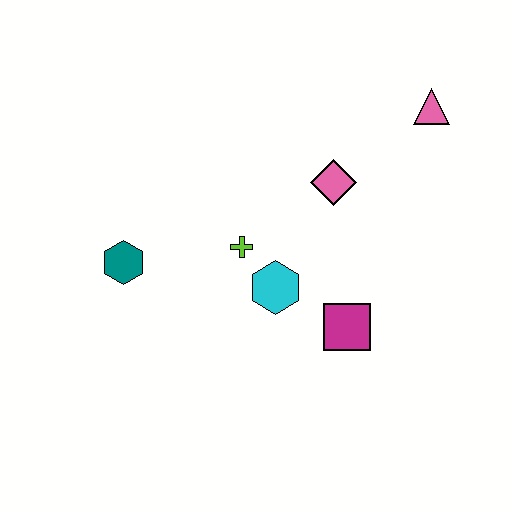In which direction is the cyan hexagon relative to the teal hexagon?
The cyan hexagon is to the right of the teal hexagon.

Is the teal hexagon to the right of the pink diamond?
No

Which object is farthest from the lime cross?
The pink triangle is farthest from the lime cross.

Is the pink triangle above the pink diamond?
Yes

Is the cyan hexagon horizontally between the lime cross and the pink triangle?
Yes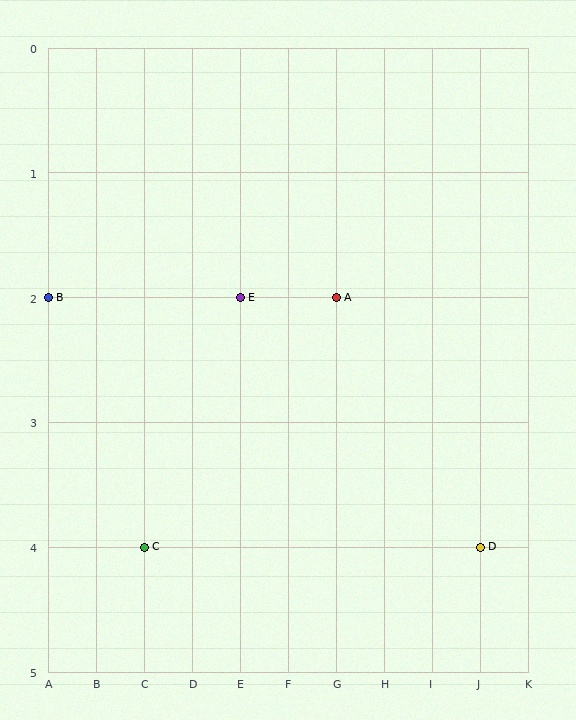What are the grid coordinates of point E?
Point E is at grid coordinates (E, 2).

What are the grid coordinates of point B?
Point B is at grid coordinates (A, 2).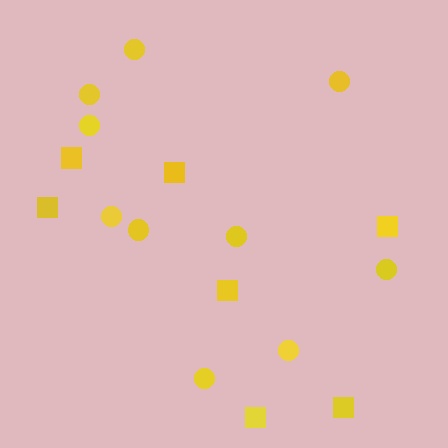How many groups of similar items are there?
There are 2 groups: one group of squares (7) and one group of circles (10).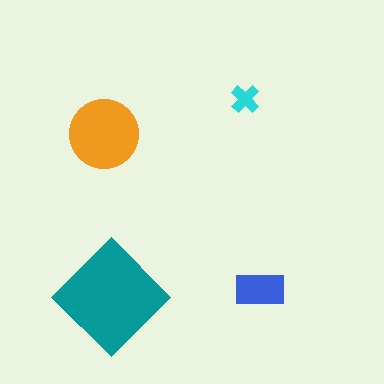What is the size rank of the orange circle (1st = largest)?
2nd.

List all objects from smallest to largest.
The cyan cross, the blue rectangle, the orange circle, the teal diamond.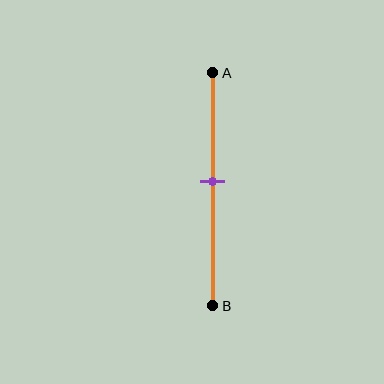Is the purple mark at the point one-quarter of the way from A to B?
No, the mark is at about 45% from A, not at the 25% one-quarter point.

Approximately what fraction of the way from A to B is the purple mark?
The purple mark is approximately 45% of the way from A to B.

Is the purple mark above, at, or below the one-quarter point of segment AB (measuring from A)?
The purple mark is below the one-quarter point of segment AB.